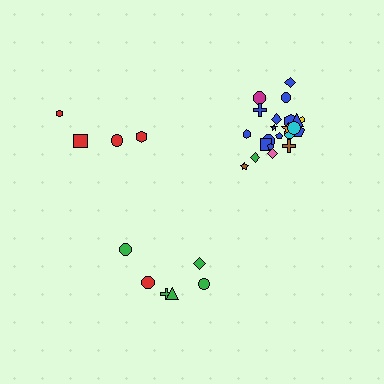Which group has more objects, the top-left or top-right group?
The top-right group.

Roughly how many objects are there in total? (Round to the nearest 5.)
Roughly 30 objects in total.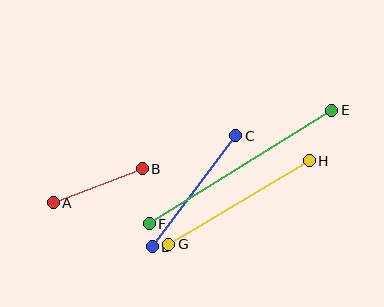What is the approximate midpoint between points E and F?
The midpoint is at approximately (241, 167) pixels.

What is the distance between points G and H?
The distance is approximately 164 pixels.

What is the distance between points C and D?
The distance is approximately 139 pixels.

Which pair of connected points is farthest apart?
Points E and F are farthest apart.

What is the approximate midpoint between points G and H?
The midpoint is at approximately (239, 203) pixels.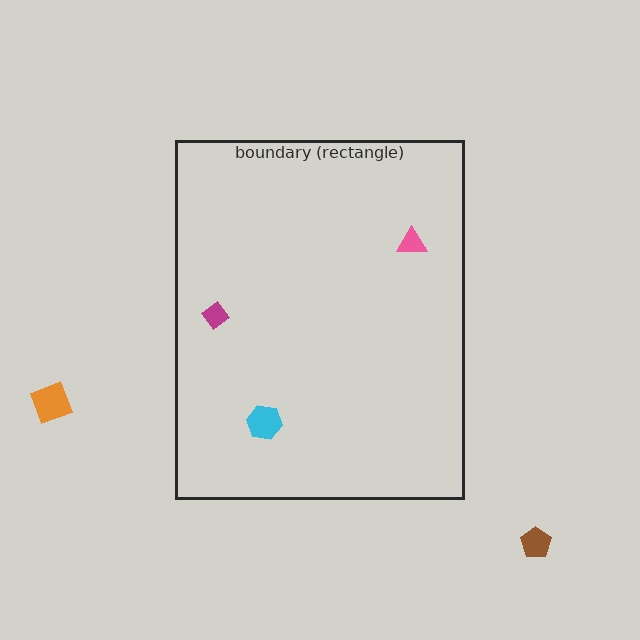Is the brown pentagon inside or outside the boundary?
Outside.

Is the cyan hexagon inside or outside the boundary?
Inside.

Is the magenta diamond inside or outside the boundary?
Inside.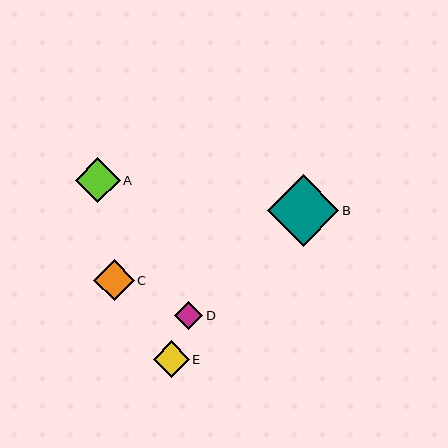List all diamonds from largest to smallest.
From largest to smallest: B, A, C, E, D.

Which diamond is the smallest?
Diamond D is the smallest with a size of approximately 28 pixels.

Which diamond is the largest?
Diamond B is the largest with a size of approximately 71 pixels.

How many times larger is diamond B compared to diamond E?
Diamond B is approximately 2.0 times the size of diamond E.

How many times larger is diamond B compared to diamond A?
Diamond B is approximately 1.6 times the size of diamond A.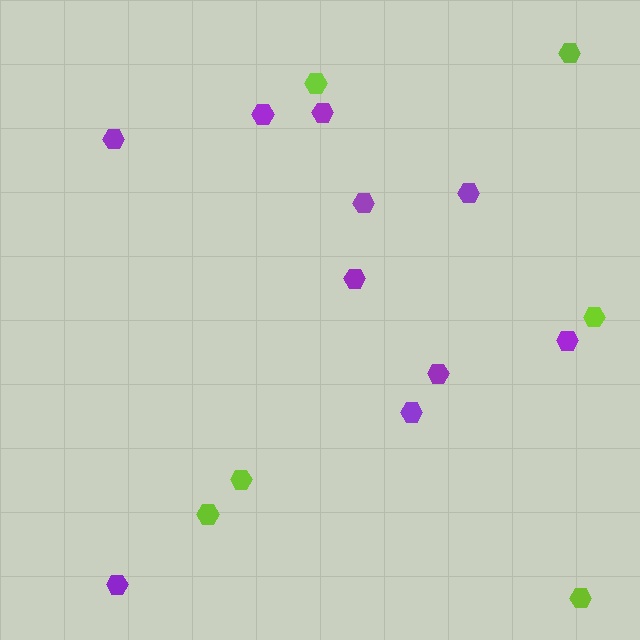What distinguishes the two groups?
There are 2 groups: one group of purple hexagons (10) and one group of lime hexagons (6).